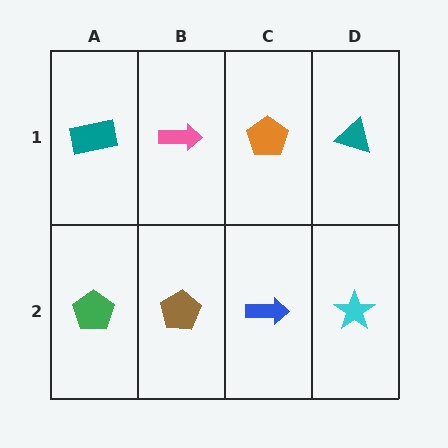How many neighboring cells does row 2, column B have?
3.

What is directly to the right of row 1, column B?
An orange pentagon.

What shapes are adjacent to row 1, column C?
A blue arrow (row 2, column C), a pink arrow (row 1, column B), a teal triangle (row 1, column D).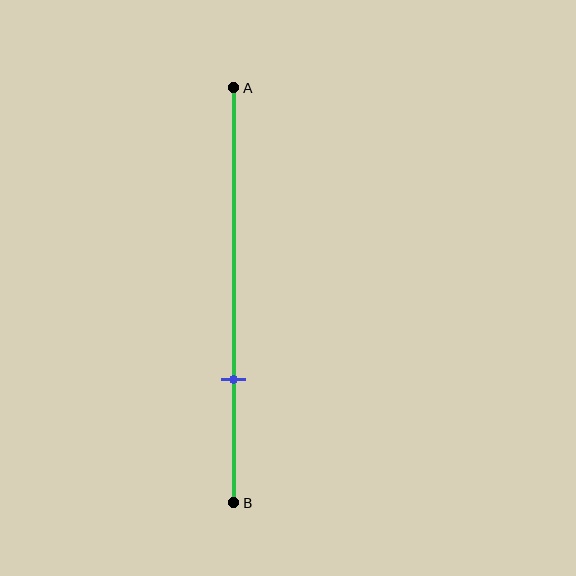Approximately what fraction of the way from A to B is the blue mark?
The blue mark is approximately 70% of the way from A to B.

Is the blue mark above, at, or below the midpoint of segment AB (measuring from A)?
The blue mark is below the midpoint of segment AB.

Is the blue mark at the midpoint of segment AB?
No, the mark is at about 70% from A, not at the 50% midpoint.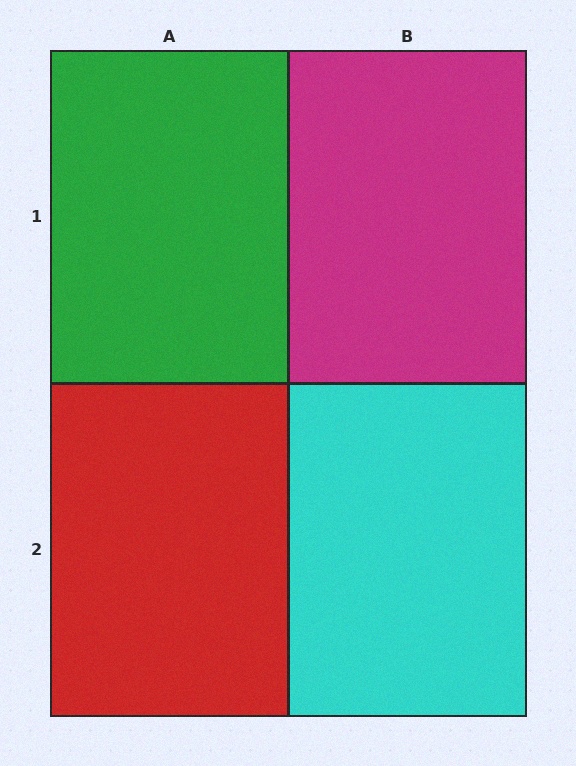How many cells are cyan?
1 cell is cyan.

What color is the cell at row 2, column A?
Red.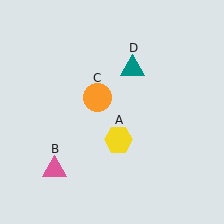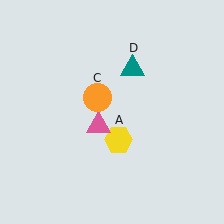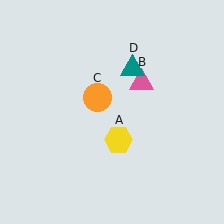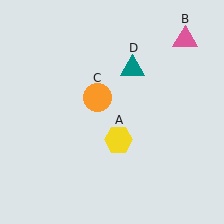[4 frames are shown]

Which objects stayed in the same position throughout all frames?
Yellow hexagon (object A) and orange circle (object C) and teal triangle (object D) remained stationary.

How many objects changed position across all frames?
1 object changed position: pink triangle (object B).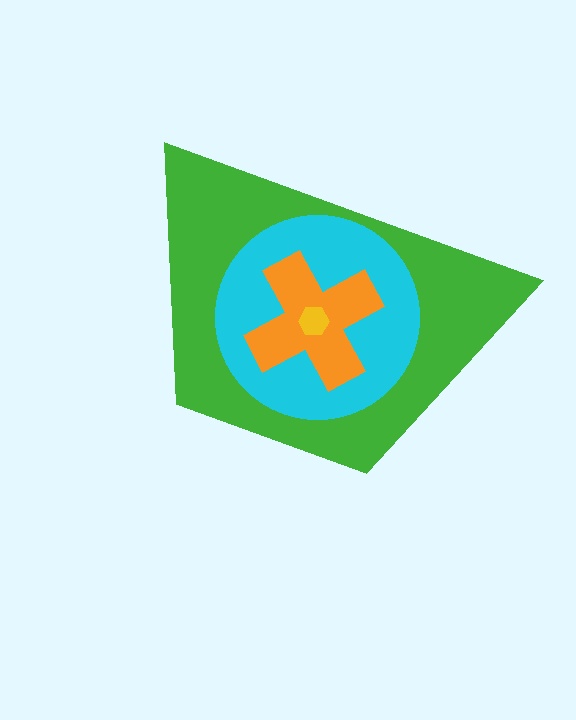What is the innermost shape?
The yellow hexagon.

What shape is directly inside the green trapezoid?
The cyan circle.